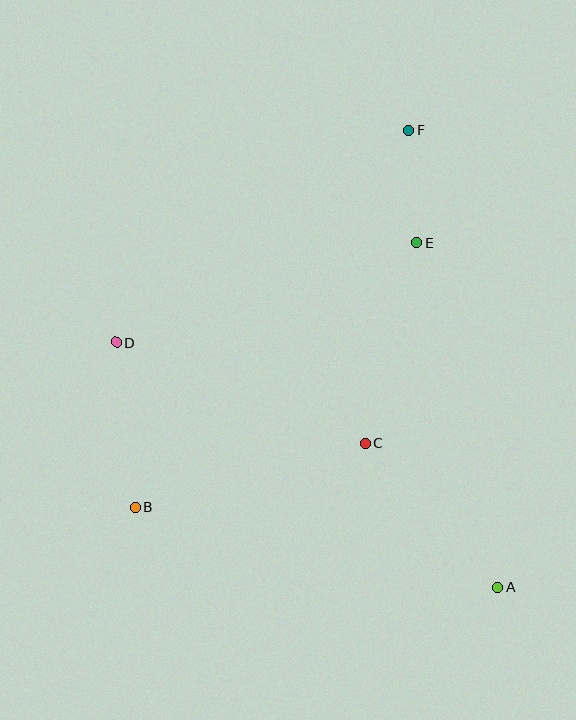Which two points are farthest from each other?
Points B and F are farthest from each other.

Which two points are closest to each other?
Points E and F are closest to each other.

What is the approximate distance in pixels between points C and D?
The distance between C and D is approximately 268 pixels.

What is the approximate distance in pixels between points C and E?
The distance between C and E is approximately 208 pixels.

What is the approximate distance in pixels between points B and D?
The distance between B and D is approximately 166 pixels.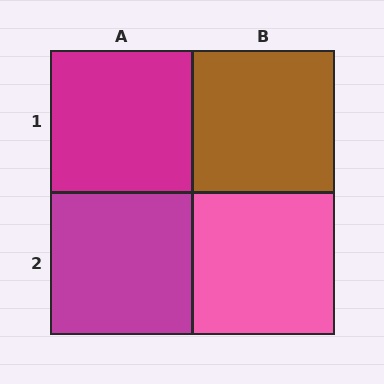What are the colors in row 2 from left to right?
Magenta, pink.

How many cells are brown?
1 cell is brown.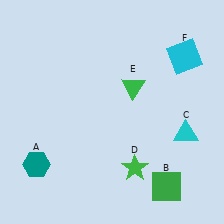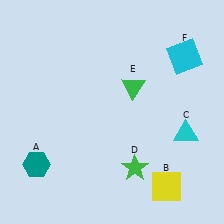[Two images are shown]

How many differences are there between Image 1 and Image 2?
There is 1 difference between the two images.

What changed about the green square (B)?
In Image 1, B is green. In Image 2, it changed to yellow.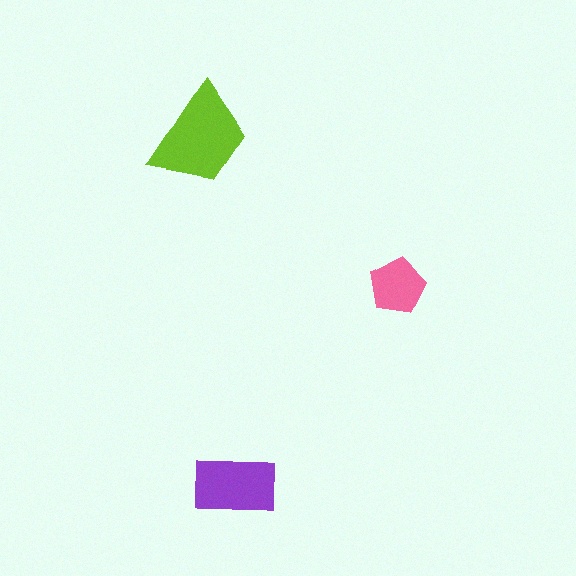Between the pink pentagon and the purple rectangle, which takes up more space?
The purple rectangle.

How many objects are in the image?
There are 3 objects in the image.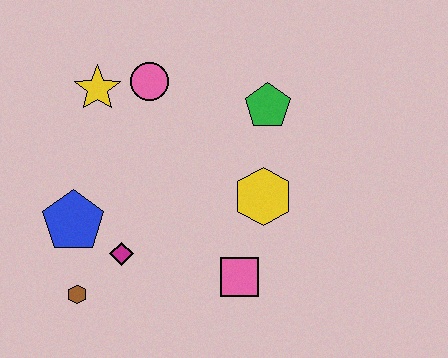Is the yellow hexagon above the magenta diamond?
Yes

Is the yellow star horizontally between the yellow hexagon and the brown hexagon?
Yes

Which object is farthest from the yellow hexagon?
The brown hexagon is farthest from the yellow hexagon.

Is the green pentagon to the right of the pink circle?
Yes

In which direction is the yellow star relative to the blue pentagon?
The yellow star is above the blue pentagon.